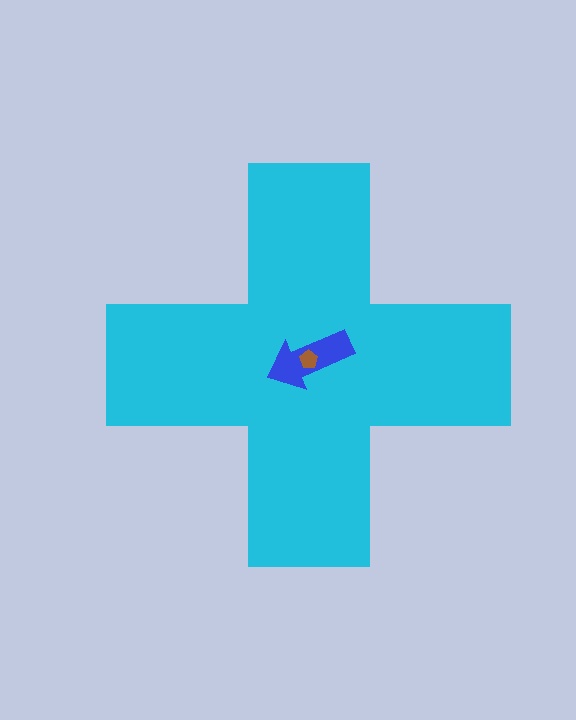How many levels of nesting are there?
3.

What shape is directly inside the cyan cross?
The blue arrow.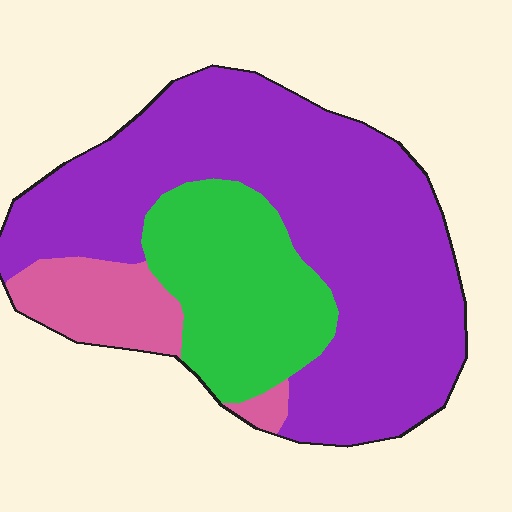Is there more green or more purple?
Purple.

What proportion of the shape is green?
Green covers 24% of the shape.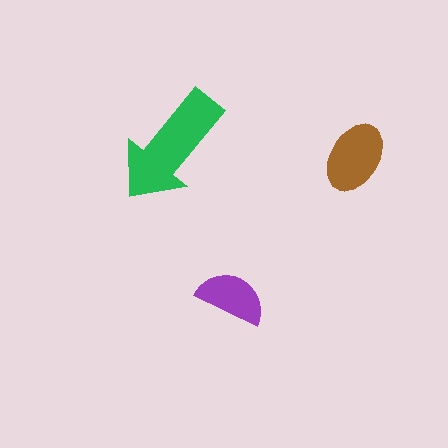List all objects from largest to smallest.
The green arrow, the brown ellipse, the purple semicircle.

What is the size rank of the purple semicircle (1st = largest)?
3rd.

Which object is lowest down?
The purple semicircle is bottommost.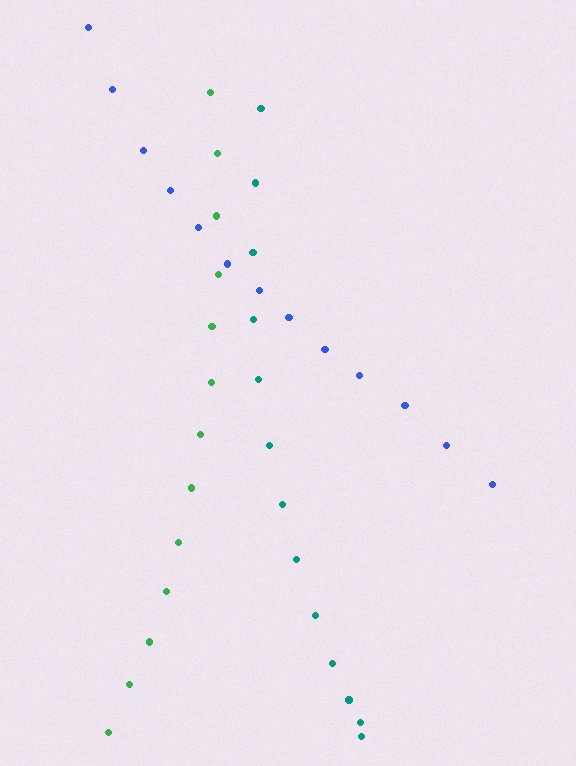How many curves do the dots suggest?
There are 3 distinct paths.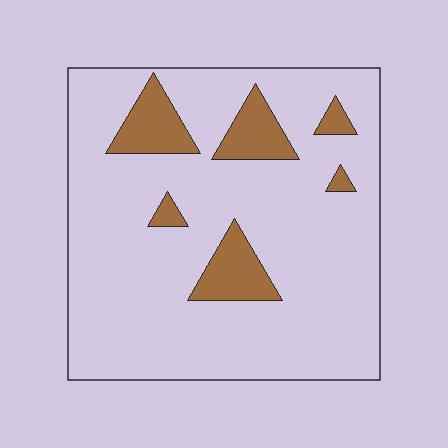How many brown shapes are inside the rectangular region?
6.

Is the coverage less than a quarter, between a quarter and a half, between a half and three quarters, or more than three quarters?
Less than a quarter.